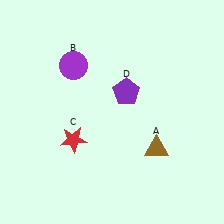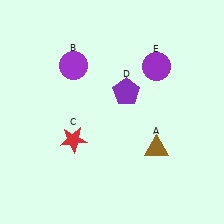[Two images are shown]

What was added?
A purple circle (E) was added in Image 2.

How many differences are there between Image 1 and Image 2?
There is 1 difference between the two images.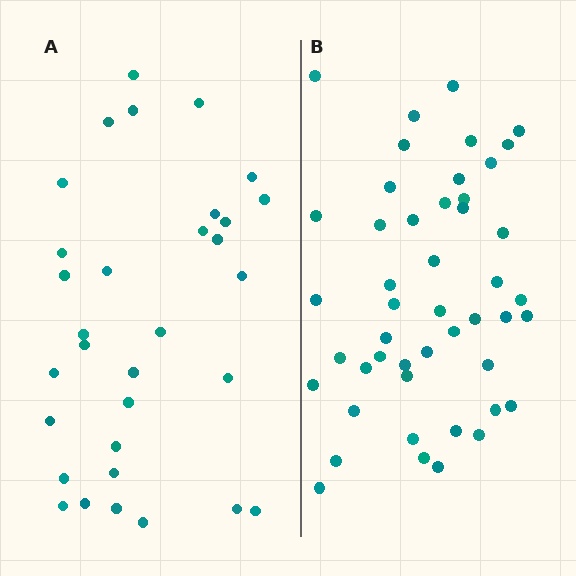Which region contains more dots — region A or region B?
Region B (the right region) has more dots.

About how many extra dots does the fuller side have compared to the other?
Region B has approximately 15 more dots than region A.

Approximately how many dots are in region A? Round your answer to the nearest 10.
About 30 dots. (The exact count is 32, which rounds to 30.)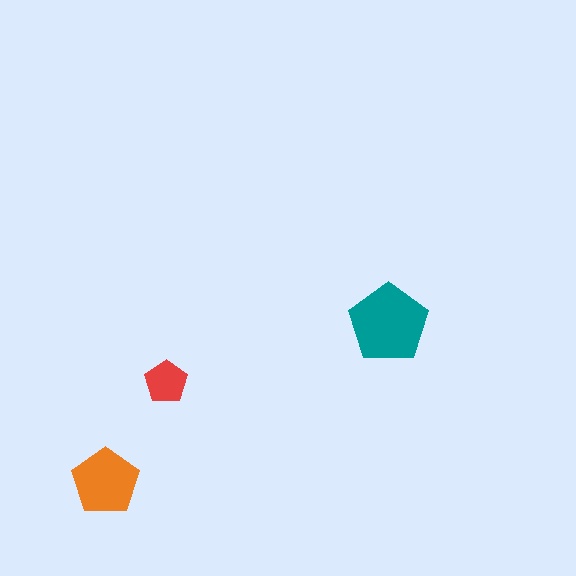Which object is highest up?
The teal pentagon is topmost.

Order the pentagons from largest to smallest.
the teal one, the orange one, the red one.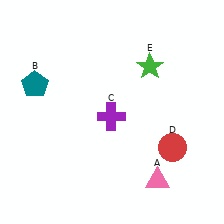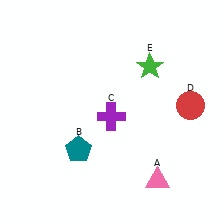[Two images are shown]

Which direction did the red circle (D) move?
The red circle (D) moved up.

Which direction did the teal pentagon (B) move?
The teal pentagon (B) moved down.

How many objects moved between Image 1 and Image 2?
2 objects moved between the two images.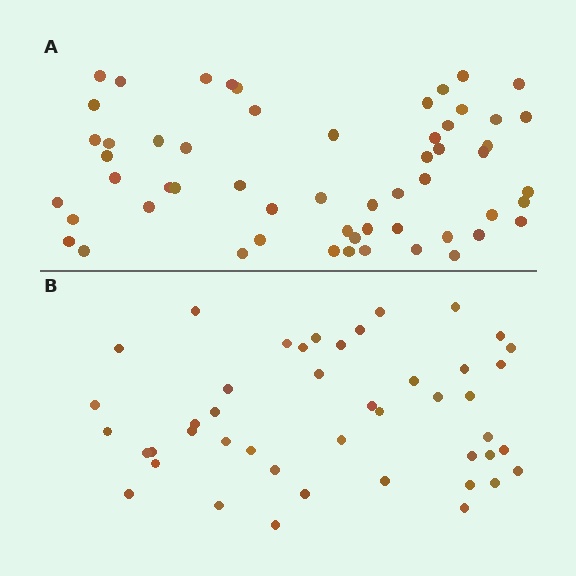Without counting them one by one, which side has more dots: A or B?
Region A (the top region) has more dots.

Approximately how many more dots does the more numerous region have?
Region A has roughly 12 or so more dots than region B.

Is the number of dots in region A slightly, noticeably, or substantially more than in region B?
Region A has noticeably more, but not dramatically so. The ratio is roughly 1.3 to 1.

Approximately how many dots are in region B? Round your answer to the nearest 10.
About 40 dots. (The exact count is 45, which rounds to 40.)